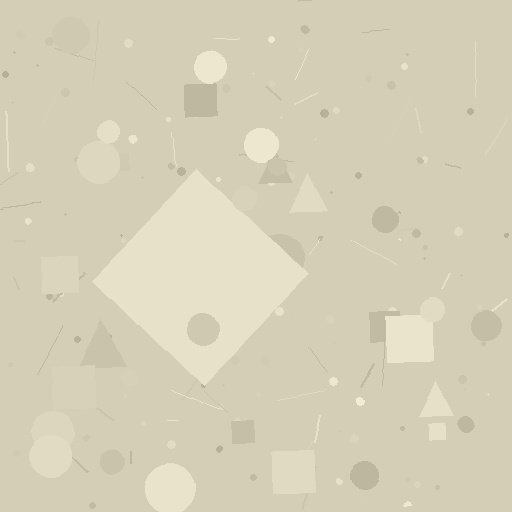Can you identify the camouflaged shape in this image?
The camouflaged shape is a diamond.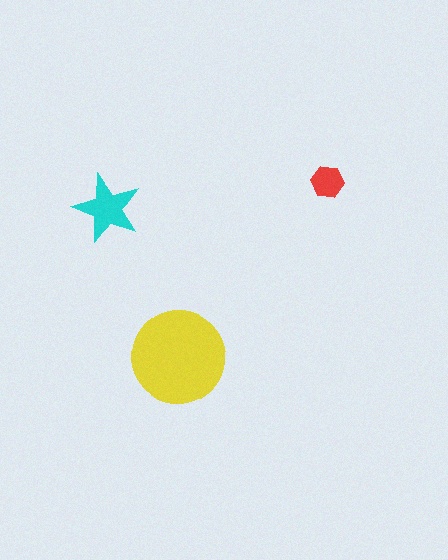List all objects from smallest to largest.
The red hexagon, the cyan star, the yellow circle.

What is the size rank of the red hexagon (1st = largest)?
3rd.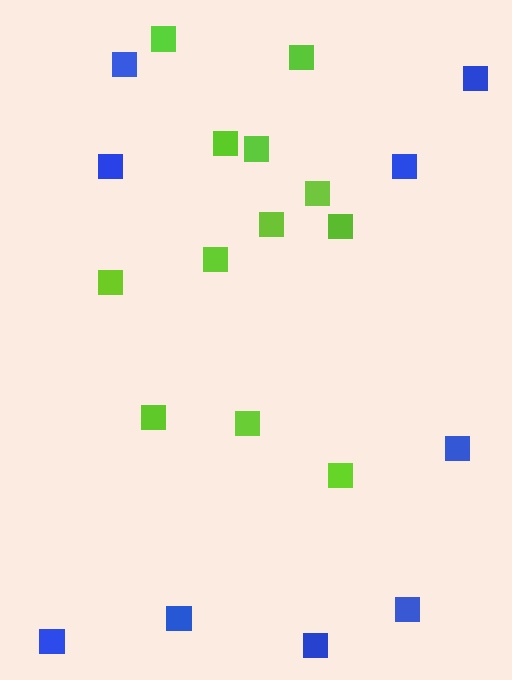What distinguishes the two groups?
There are 2 groups: one group of blue squares (9) and one group of lime squares (12).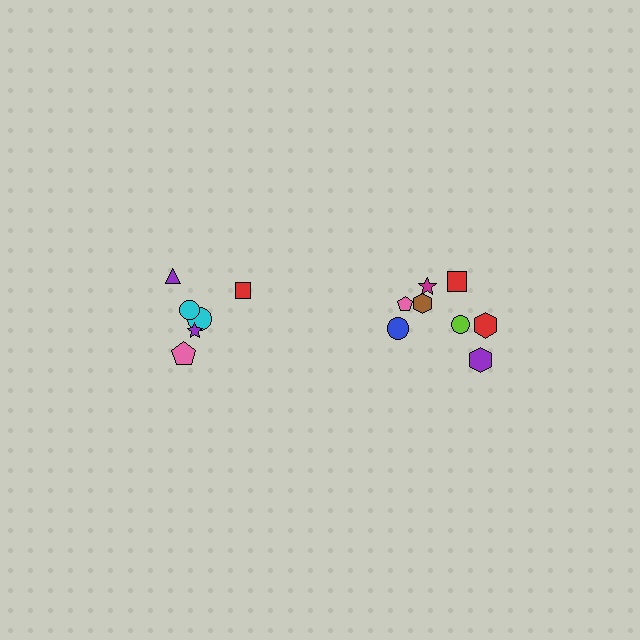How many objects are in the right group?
There are 8 objects.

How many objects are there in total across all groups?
There are 14 objects.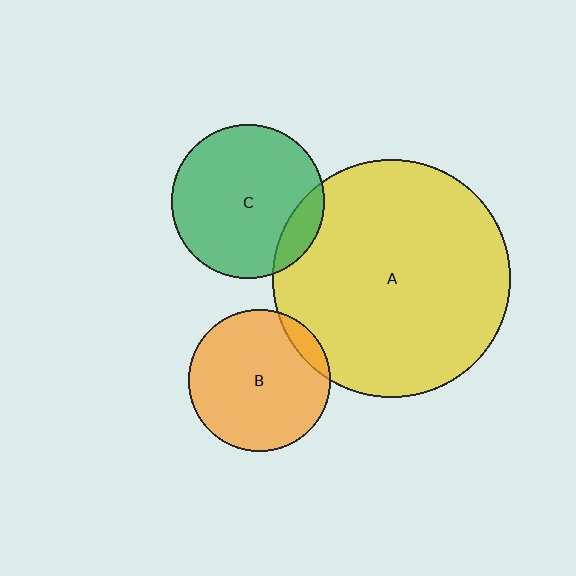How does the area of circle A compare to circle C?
Approximately 2.4 times.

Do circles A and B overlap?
Yes.